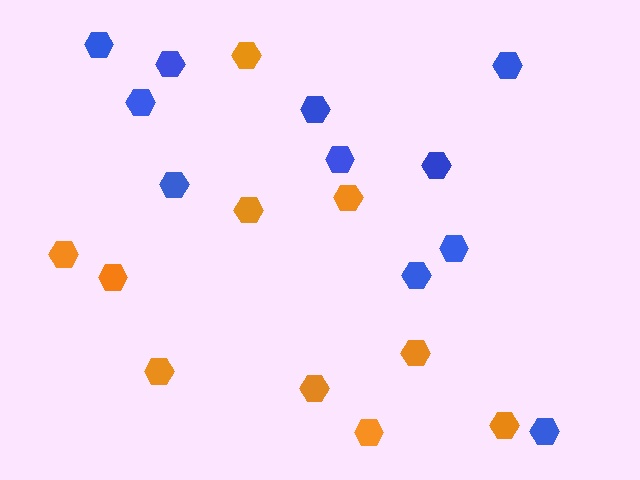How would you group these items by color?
There are 2 groups: one group of blue hexagons (11) and one group of orange hexagons (10).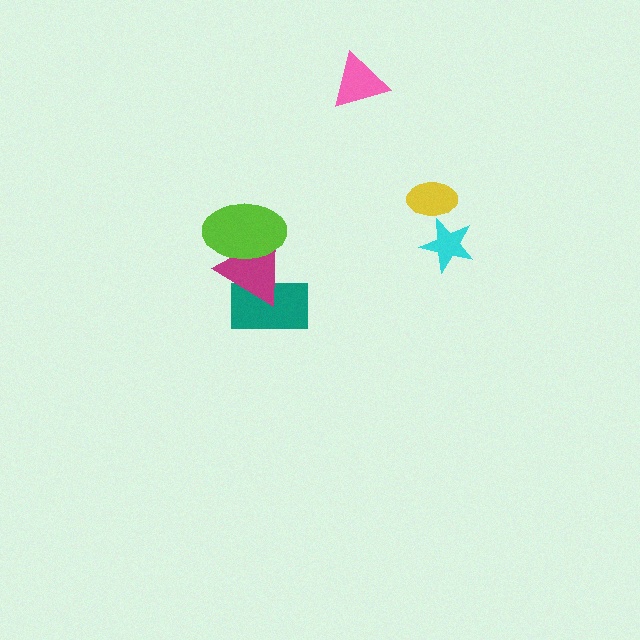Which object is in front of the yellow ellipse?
The cyan star is in front of the yellow ellipse.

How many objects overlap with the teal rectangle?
1 object overlaps with the teal rectangle.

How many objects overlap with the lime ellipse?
1 object overlaps with the lime ellipse.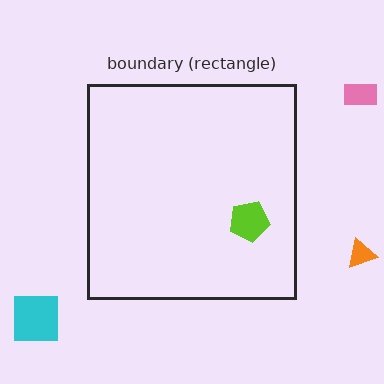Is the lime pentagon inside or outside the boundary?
Inside.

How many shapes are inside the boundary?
1 inside, 3 outside.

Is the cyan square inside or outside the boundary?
Outside.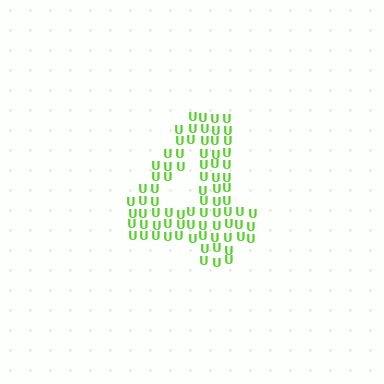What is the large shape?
The large shape is the digit 4.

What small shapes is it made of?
It is made of small letter U's.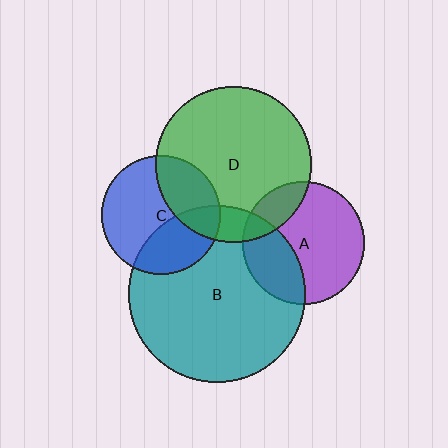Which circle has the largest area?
Circle B (teal).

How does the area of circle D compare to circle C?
Approximately 1.7 times.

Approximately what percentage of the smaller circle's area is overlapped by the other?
Approximately 15%.